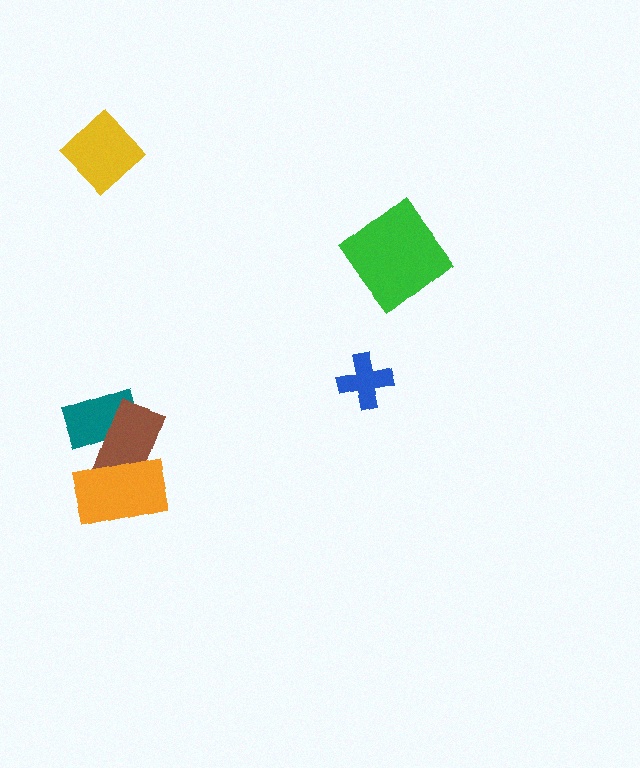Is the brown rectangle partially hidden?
Yes, it is partially covered by another shape.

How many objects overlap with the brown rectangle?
2 objects overlap with the brown rectangle.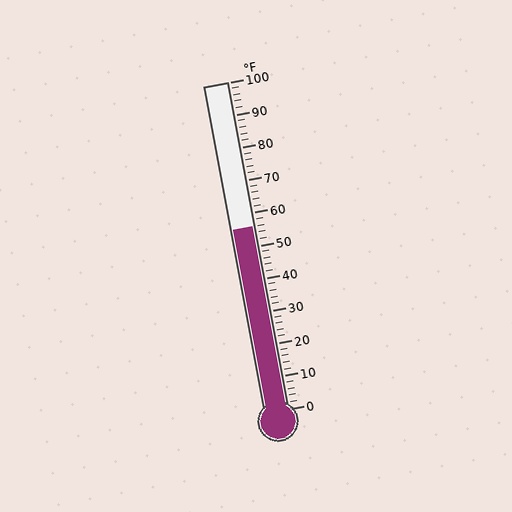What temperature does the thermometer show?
The thermometer shows approximately 56°F.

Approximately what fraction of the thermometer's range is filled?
The thermometer is filled to approximately 55% of its range.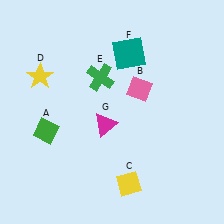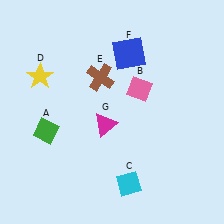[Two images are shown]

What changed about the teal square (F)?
In Image 1, F is teal. In Image 2, it changed to blue.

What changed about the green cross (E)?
In Image 1, E is green. In Image 2, it changed to brown.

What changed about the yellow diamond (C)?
In Image 1, C is yellow. In Image 2, it changed to cyan.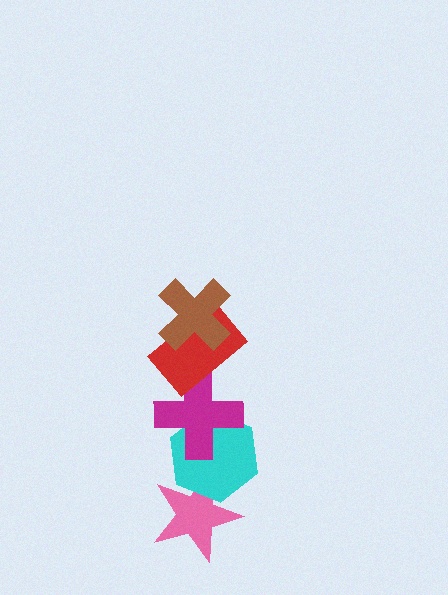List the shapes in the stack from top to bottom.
From top to bottom: the brown cross, the red rectangle, the magenta cross, the cyan hexagon, the pink star.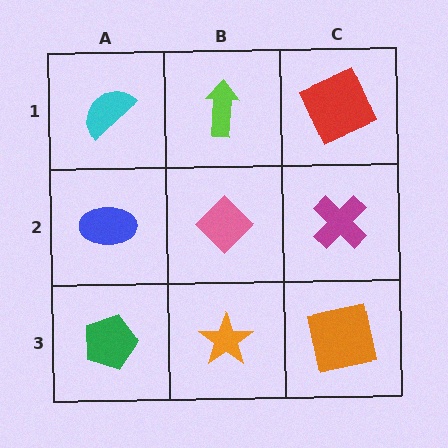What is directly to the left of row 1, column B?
A cyan semicircle.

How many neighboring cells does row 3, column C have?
2.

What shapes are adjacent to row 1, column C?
A magenta cross (row 2, column C), a lime arrow (row 1, column B).